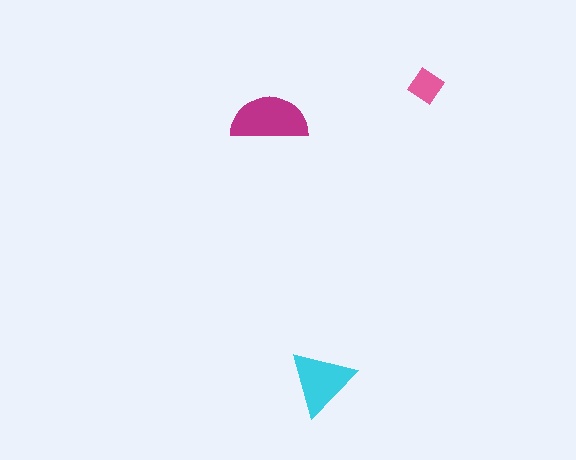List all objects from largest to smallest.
The magenta semicircle, the cyan triangle, the pink diamond.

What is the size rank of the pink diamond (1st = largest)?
3rd.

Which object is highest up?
The pink diamond is topmost.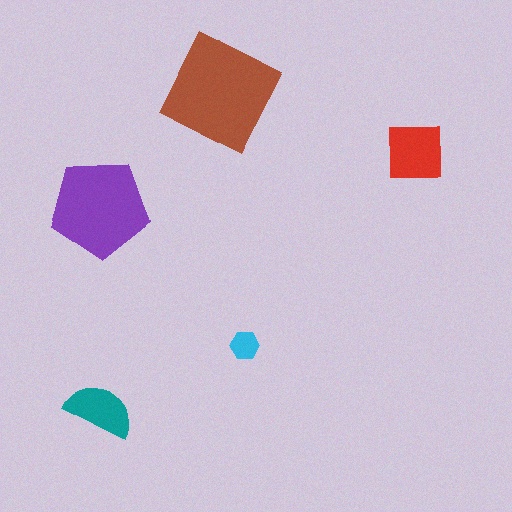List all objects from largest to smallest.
The brown diamond, the purple pentagon, the red square, the teal semicircle, the cyan hexagon.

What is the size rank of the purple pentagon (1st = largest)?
2nd.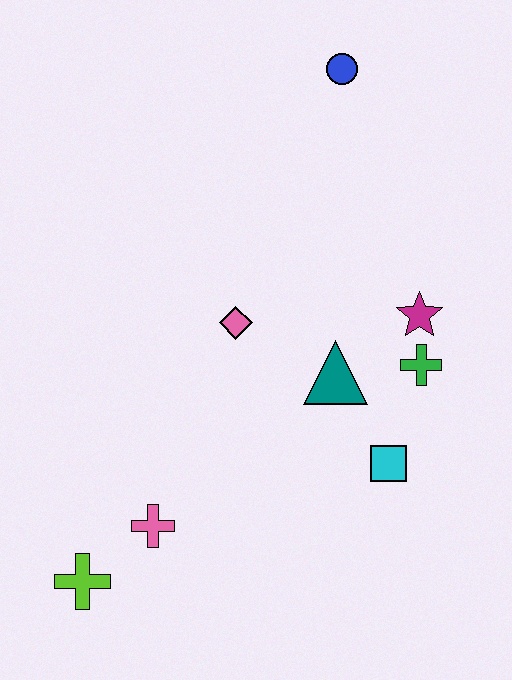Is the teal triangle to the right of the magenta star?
No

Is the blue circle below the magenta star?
No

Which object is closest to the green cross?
The magenta star is closest to the green cross.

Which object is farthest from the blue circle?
The lime cross is farthest from the blue circle.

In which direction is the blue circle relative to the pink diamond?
The blue circle is above the pink diamond.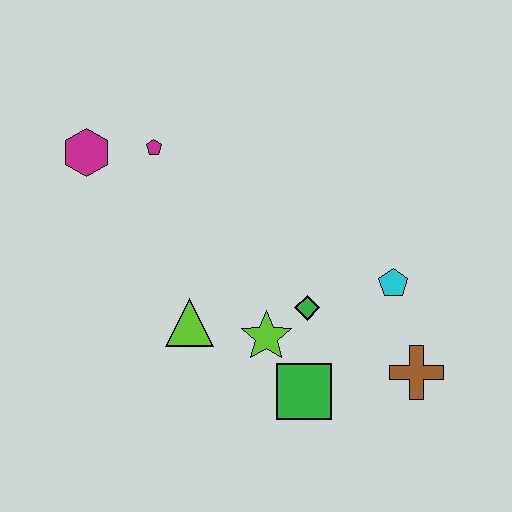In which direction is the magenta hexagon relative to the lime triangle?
The magenta hexagon is above the lime triangle.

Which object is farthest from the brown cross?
The magenta hexagon is farthest from the brown cross.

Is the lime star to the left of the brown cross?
Yes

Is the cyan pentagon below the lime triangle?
No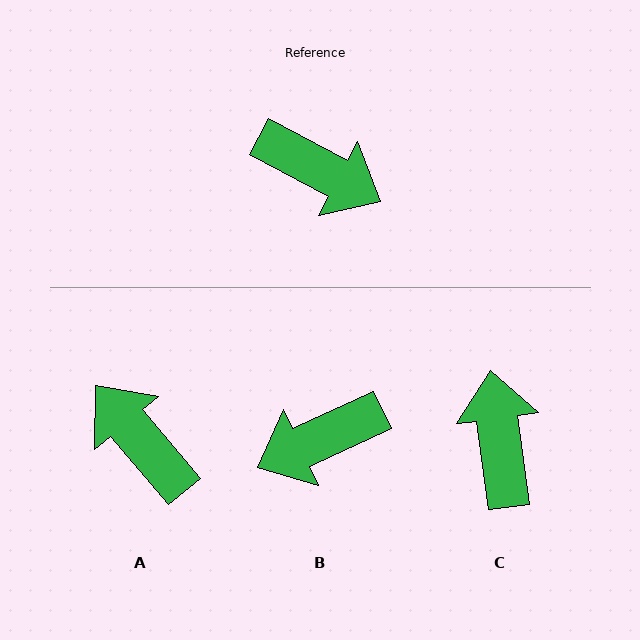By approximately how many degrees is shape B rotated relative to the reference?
Approximately 127 degrees clockwise.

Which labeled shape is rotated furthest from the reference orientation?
A, about 158 degrees away.